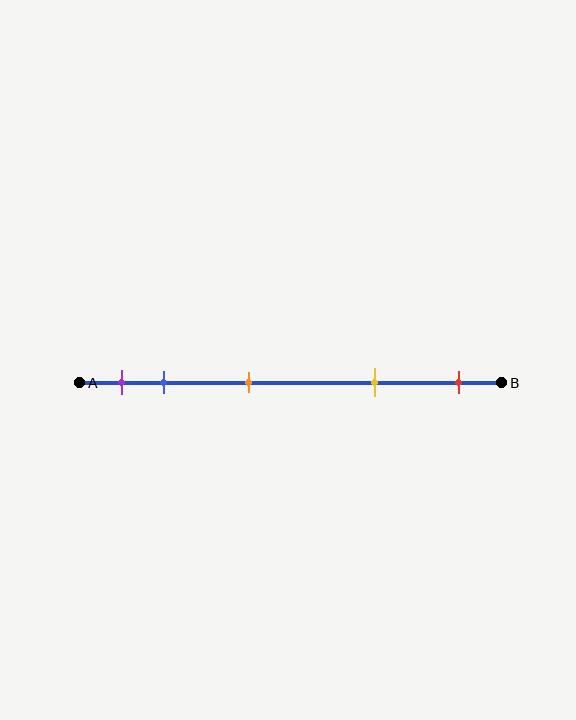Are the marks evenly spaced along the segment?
No, the marks are not evenly spaced.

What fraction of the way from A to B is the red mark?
The red mark is approximately 90% (0.9) of the way from A to B.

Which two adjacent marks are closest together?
The purple and blue marks are the closest adjacent pair.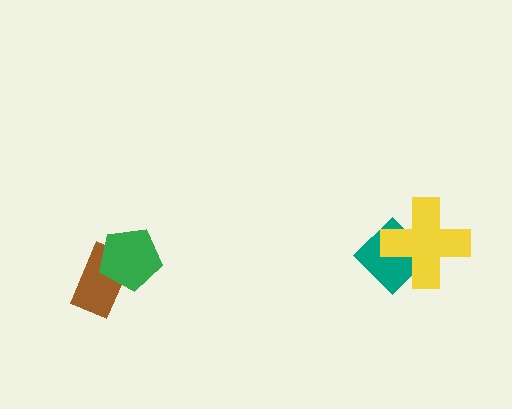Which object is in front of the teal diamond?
The yellow cross is in front of the teal diamond.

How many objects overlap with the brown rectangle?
1 object overlaps with the brown rectangle.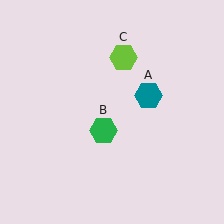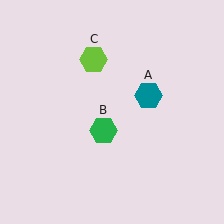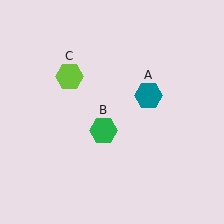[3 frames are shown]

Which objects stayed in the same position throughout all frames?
Teal hexagon (object A) and green hexagon (object B) remained stationary.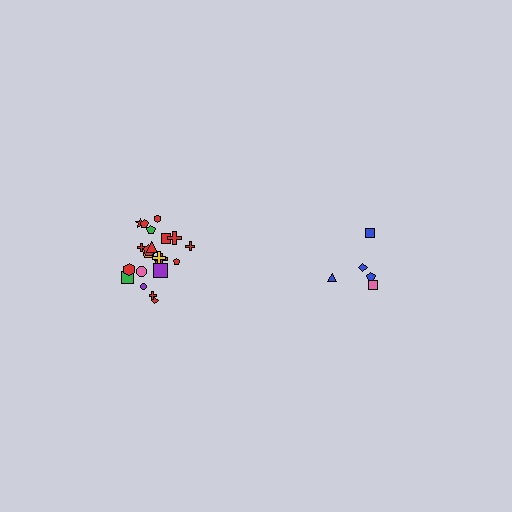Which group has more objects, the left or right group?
The left group.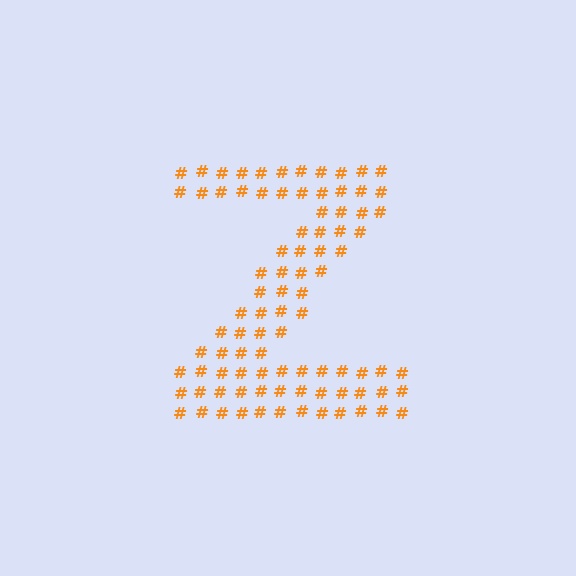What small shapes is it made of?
It is made of small hash symbols.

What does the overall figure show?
The overall figure shows the letter Z.